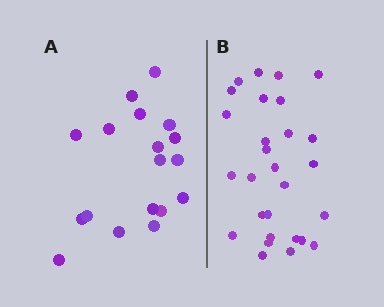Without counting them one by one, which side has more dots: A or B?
Region B (the right region) has more dots.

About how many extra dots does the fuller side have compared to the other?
Region B has roughly 10 or so more dots than region A.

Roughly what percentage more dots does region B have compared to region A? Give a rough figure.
About 55% more.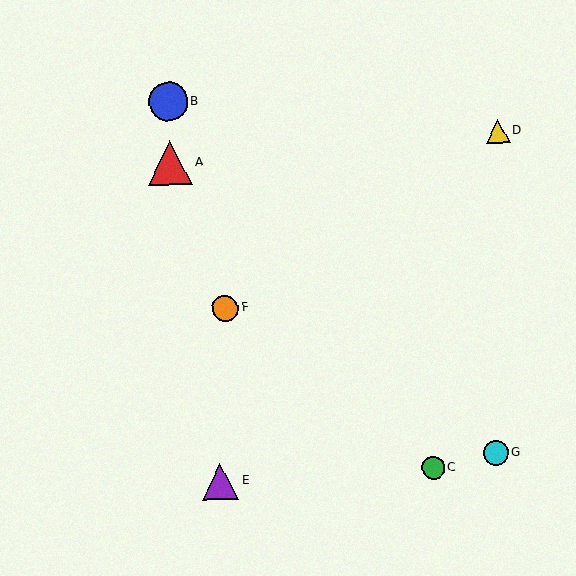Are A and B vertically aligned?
Yes, both are at x≈170.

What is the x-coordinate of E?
Object E is at x≈220.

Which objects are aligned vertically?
Objects A, B are aligned vertically.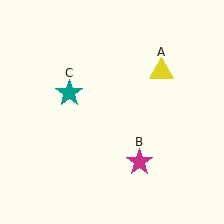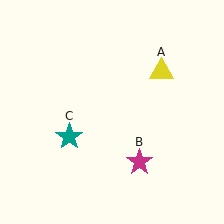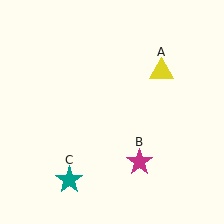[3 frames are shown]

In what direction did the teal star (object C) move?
The teal star (object C) moved down.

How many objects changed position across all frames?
1 object changed position: teal star (object C).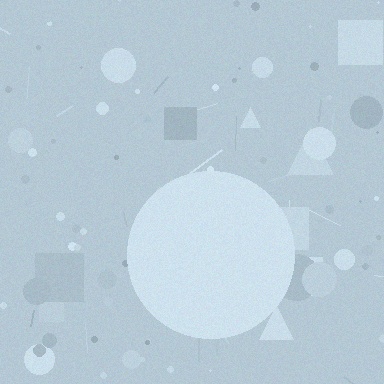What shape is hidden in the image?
A circle is hidden in the image.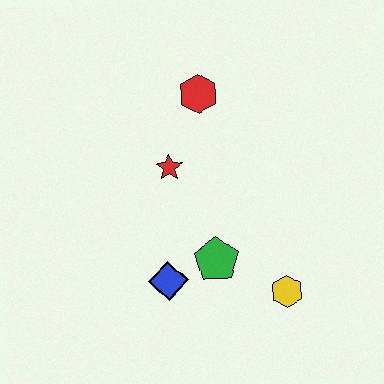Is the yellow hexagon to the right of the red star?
Yes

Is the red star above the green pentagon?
Yes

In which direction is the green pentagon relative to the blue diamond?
The green pentagon is to the right of the blue diamond.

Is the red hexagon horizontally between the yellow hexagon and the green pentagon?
No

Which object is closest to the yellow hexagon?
The green pentagon is closest to the yellow hexagon.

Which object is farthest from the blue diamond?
The red hexagon is farthest from the blue diamond.